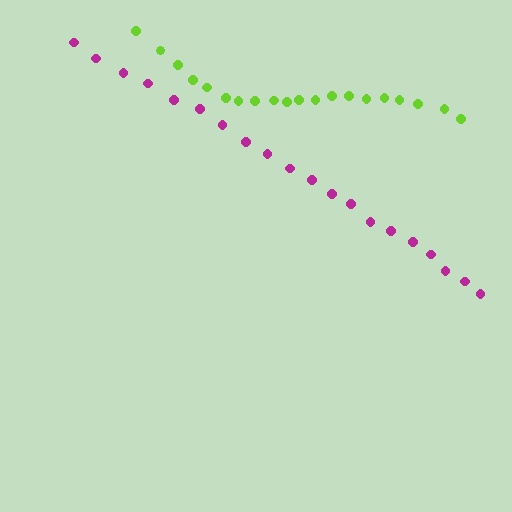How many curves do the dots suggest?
There are 2 distinct paths.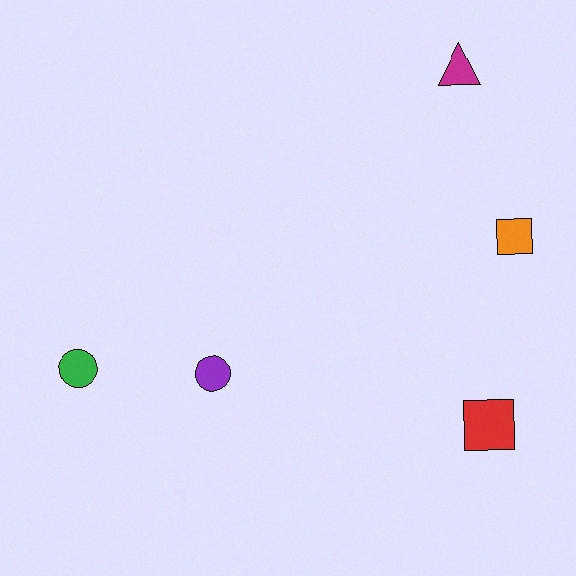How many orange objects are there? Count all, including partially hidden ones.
There is 1 orange object.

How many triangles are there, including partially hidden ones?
There is 1 triangle.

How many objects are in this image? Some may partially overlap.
There are 5 objects.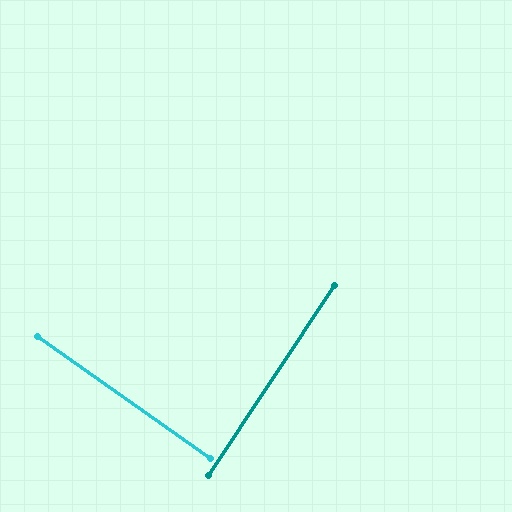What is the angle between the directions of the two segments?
Approximately 88 degrees.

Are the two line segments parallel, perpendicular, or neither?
Perpendicular — they meet at approximately 88°.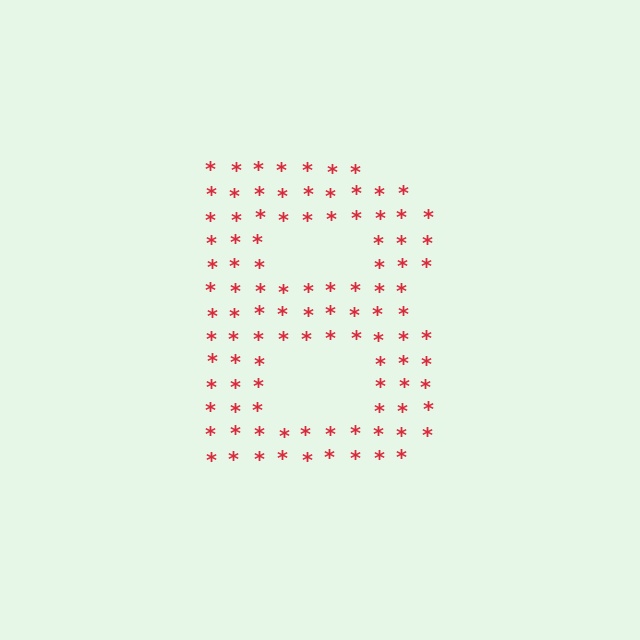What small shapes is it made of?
It is made of small asterisks.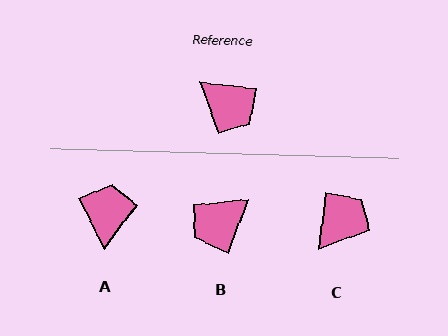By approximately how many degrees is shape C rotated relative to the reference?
Approximately 89 degrees counter-clockwise.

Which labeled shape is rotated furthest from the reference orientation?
A, about 123 degrees away.